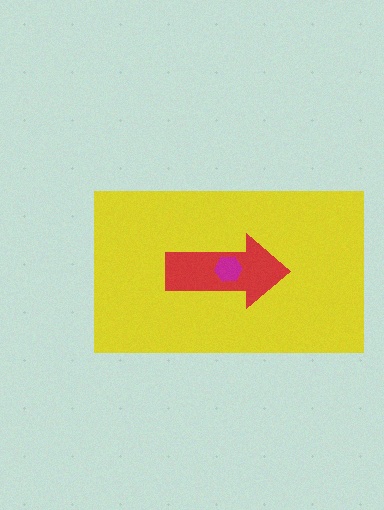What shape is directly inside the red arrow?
The magenta hexagon.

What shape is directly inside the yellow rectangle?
The red arrow.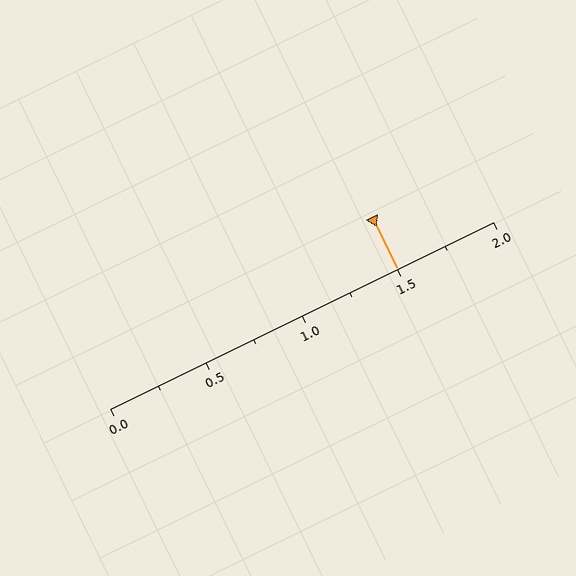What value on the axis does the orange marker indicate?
The marker indicates approximately 1.5.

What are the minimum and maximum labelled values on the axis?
The axis runs from 0.0 to 2.0.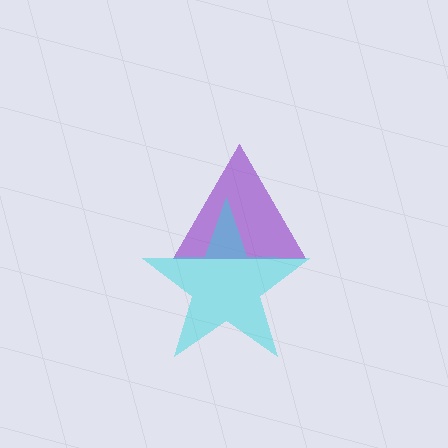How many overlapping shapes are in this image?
There are 2 overlapping shapes in the image.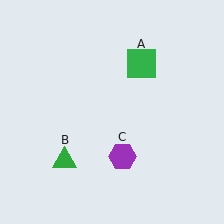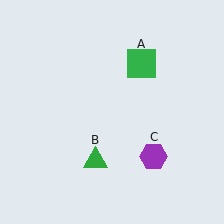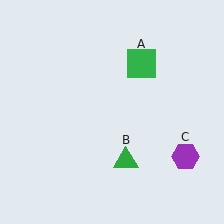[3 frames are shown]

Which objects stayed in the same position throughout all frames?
Green square (object A) remained stationary.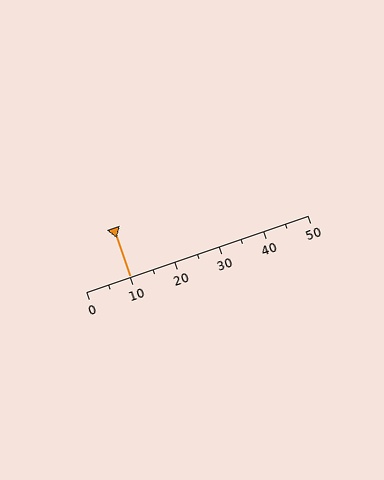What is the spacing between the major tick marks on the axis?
The major ticks are spaced 10 apart.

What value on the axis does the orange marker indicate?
The marker indicates approximately 10.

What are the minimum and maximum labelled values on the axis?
The axis runs from 0 to 50.